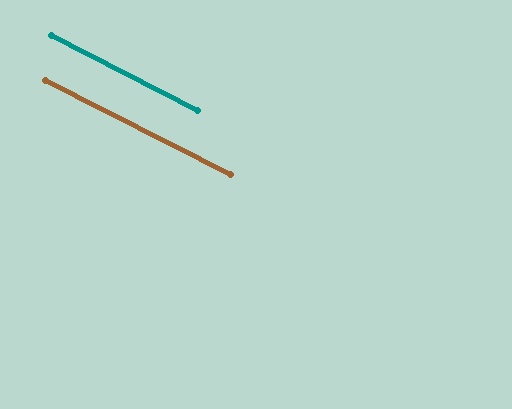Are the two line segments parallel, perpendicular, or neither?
Parallel — their directions differ by only 0.4°.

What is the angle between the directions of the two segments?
Approximately 0 degrees.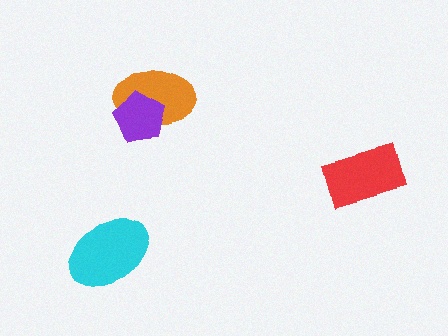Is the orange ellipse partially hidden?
Yes, it is partially covered by another shape.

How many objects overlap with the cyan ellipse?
0 objects overlap with the cyan ellipse.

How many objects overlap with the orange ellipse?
1 object overlaps with the orange ellipse.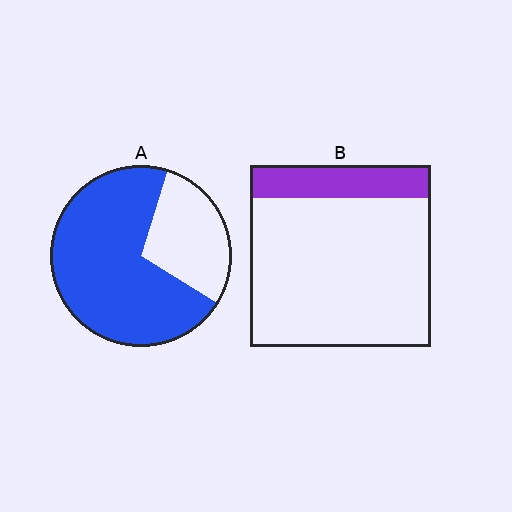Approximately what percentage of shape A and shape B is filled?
A is approximately 70% and B is approximately 20%.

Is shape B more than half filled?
No.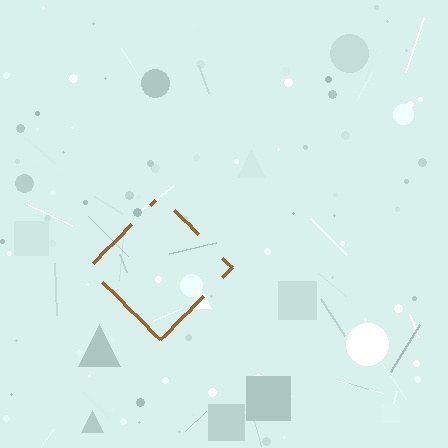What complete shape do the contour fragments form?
The contour fragments form a diamond.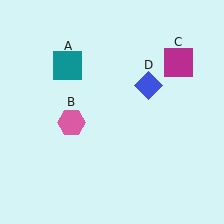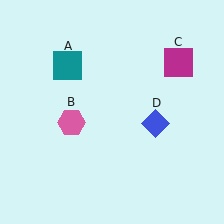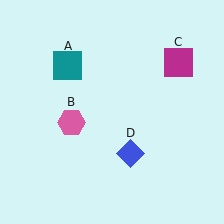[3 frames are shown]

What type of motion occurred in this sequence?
The blue diamond (object D) rotated clockwise around the center of the scene.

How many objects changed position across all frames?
1 object changed position: blue diamond (object D).